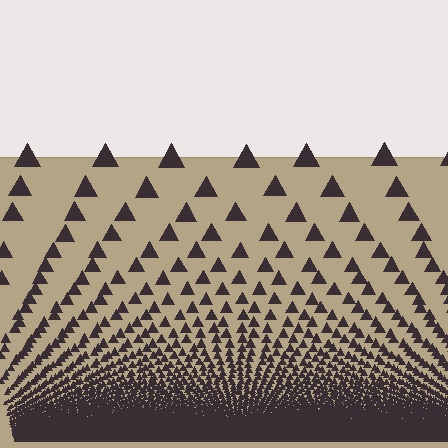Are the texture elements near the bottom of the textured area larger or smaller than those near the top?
Smaller. The gradient is inverted — elements near the bottom are smaller and denser.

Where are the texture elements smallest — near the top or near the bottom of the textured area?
Near the bottom.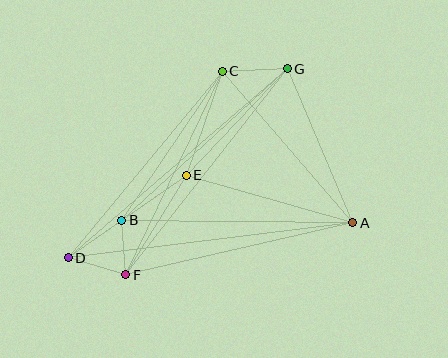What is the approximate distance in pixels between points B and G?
The distance between B and G is approximately 225 pixels.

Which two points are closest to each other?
Points B and F are closest to each other.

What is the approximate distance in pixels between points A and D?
The distance between A and D is approximately 287 pixels.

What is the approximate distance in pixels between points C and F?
The distance between C and F is approximately 226 pixels.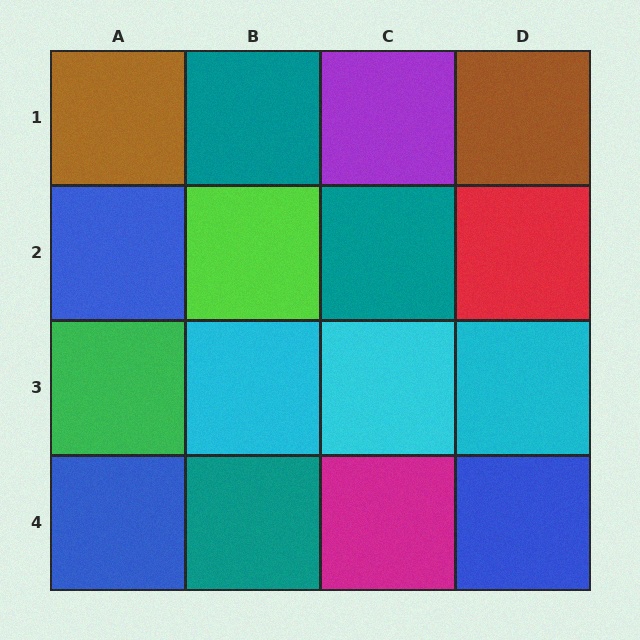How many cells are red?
1 cell is red.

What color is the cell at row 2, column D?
Red.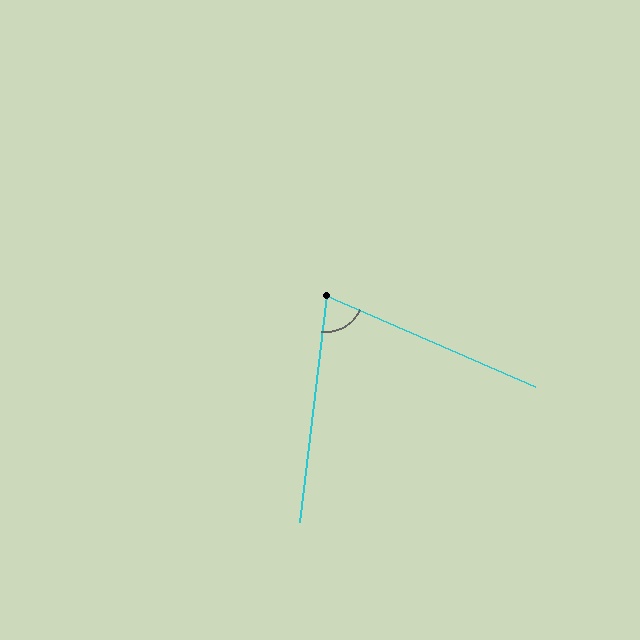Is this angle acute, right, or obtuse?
It is acute.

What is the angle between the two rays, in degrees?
Approximately 73 degrees.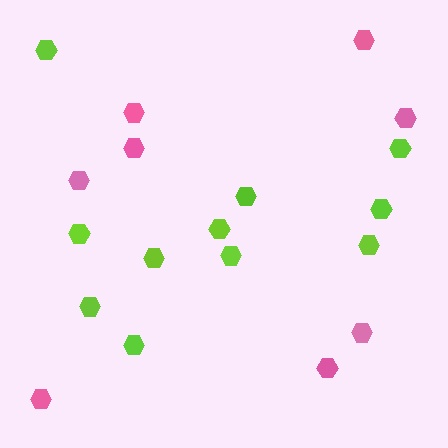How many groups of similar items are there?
There are 2 groups: one group of pink hexagons (8) and one group of lime hexagons (11).